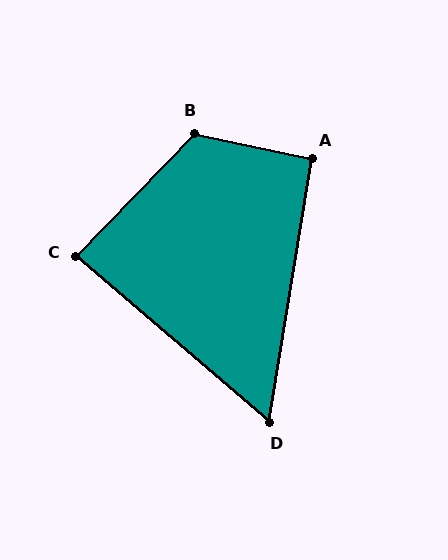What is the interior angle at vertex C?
Approximately 87 degrees (approximately right).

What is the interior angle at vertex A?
Approximately 93 degrees (approximately right).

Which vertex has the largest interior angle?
B, at approximately 122 degrees.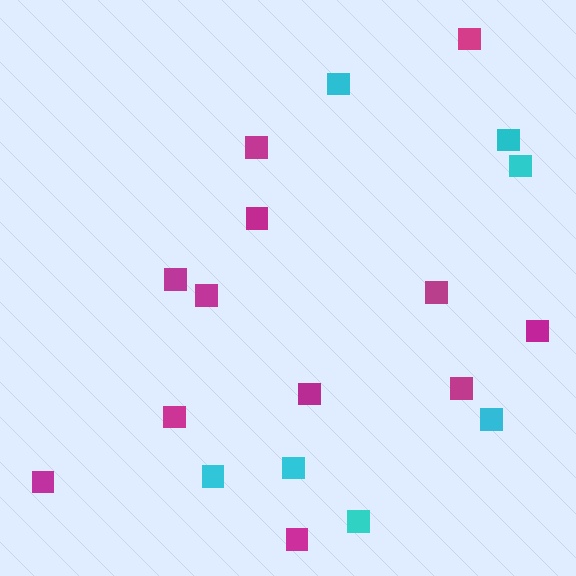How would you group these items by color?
There are 2 groups: one group of magenta squares (12) and one group of cyan squares (7).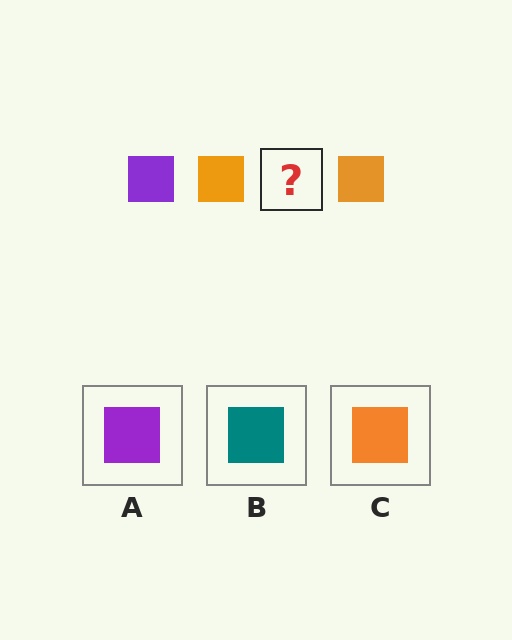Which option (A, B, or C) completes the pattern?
A.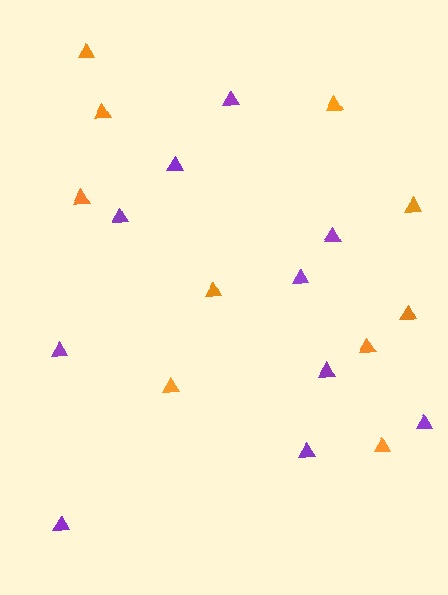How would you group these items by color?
There are 2 groups: one group of orange triangles (10) and one group of purple triangles (10).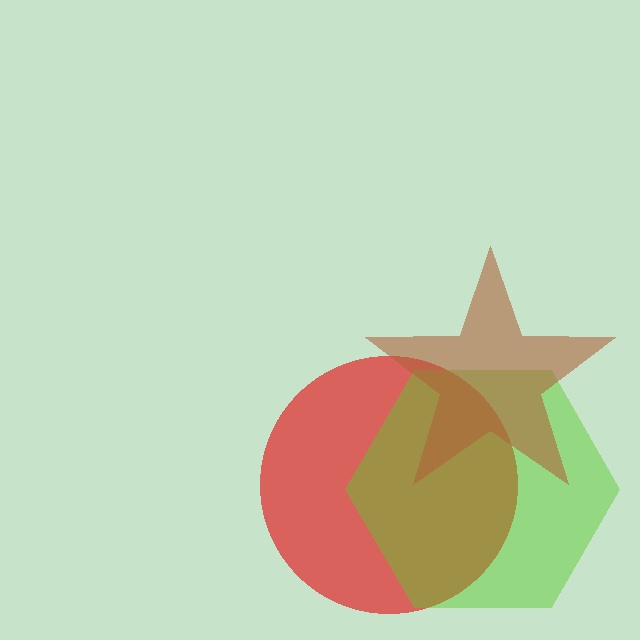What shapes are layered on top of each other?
The layered shapes are: a red circle, a lime hexagon, a brown star.